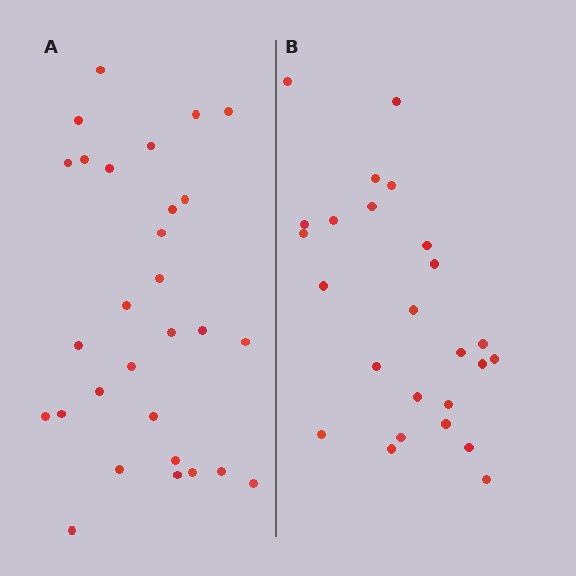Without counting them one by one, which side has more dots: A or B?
Region A (the left region) has more dots.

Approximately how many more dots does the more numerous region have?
Region A has about 4 more dots than region B.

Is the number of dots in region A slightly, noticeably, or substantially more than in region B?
Region A has only slightly more — the two regions are fairly close. The ratio is roughly 1.2 to 1.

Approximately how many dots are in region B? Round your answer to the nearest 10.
About 20 dots. (The exact count is 25, which rounds to 20.)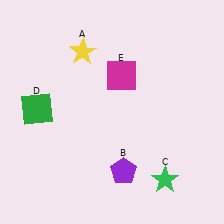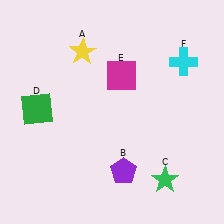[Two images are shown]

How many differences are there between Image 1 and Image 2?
There is 1 difference between the two images.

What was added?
A cyan cross (F) was added in Image 2.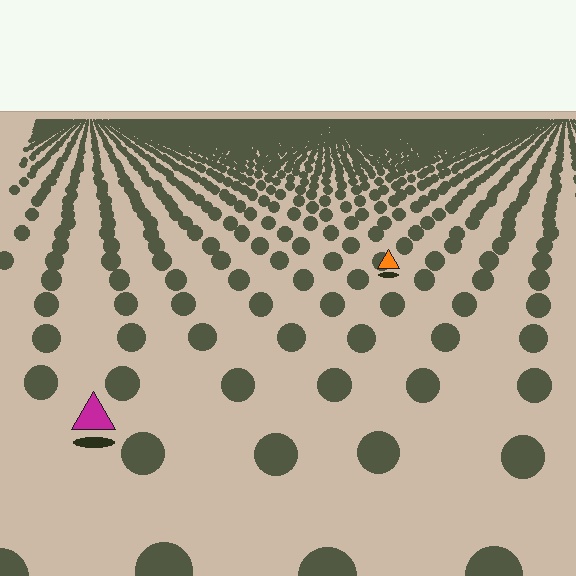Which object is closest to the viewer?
The magenta triangle is closest. The texture marks near it are larger and more spread out.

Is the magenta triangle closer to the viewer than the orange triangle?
Yes. The magenta triangle is closer — you can tell from the texture gradient: the ground texture is coarser near it.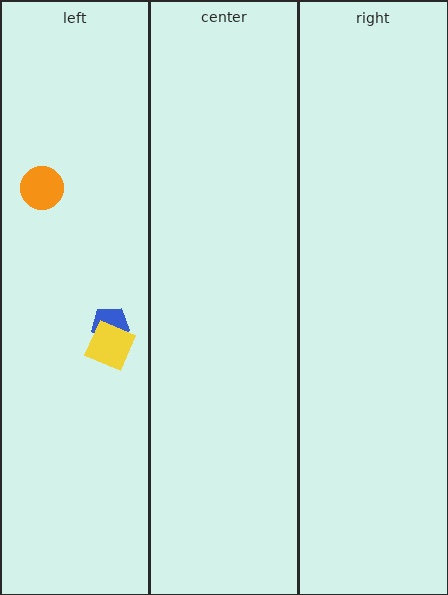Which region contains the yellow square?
The left region.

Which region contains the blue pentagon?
The left region.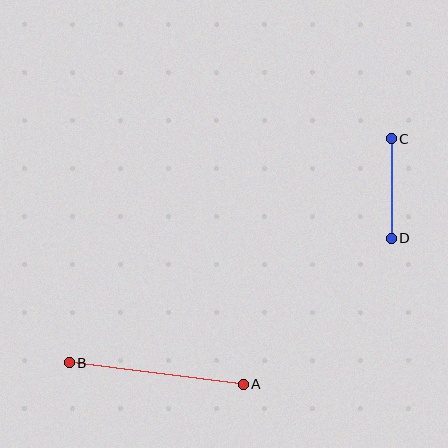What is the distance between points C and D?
The distance is approximately 100 pixels.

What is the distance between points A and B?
The distance is approximately 175 pixels.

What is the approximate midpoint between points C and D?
The midpoint is at approximately (391, 189) pixels.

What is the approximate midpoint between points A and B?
The midpoint is at approximately (156, 373) pixels.